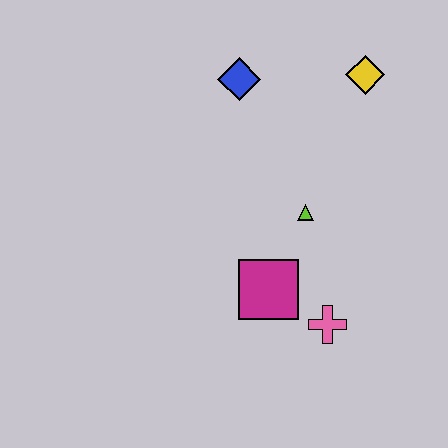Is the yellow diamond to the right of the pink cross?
Yes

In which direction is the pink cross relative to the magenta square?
The pink cross is to the right of the magenta square.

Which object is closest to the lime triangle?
The magenta square is closest to the lime triangle.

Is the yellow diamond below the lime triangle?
No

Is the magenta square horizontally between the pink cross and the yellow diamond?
No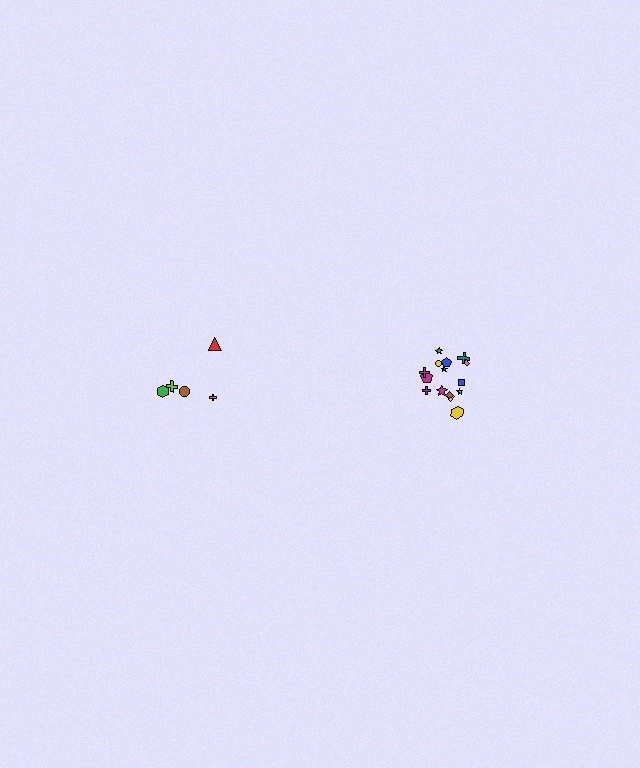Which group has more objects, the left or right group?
The right group.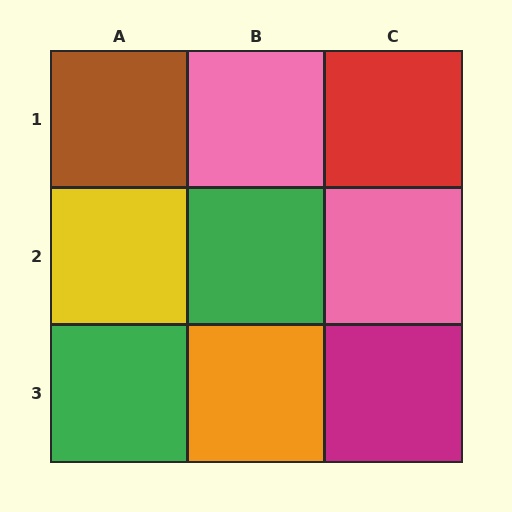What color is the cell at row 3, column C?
Magenta.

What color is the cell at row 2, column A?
Yellow.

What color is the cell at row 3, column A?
Green.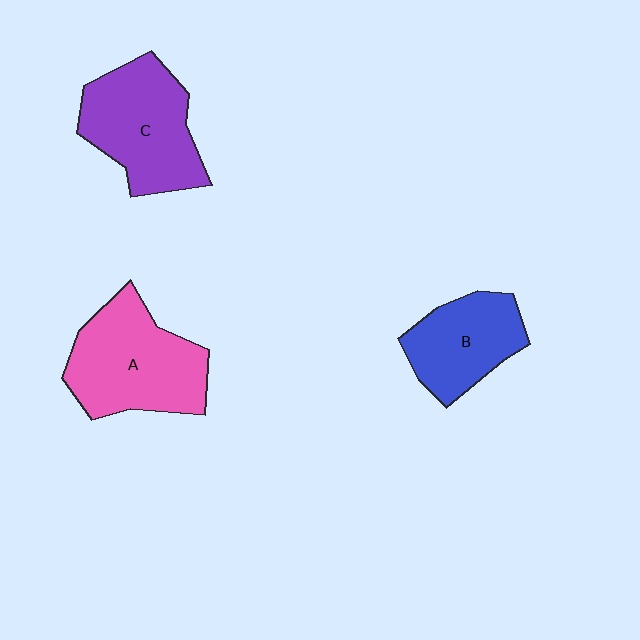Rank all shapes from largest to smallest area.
From largest to smallest: A (pink), C (purple), B (blue).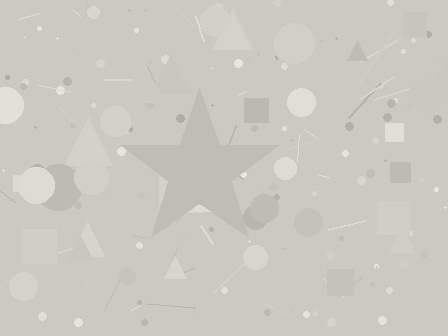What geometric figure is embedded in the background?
A star is embedded in the background.